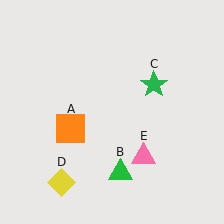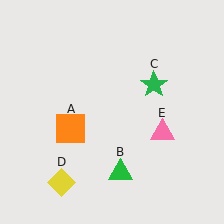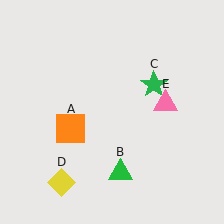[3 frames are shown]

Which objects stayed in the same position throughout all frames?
Orange square (object A) and green triangle (object B) and green star (object C) and yellow diamond (object D) remained stationary.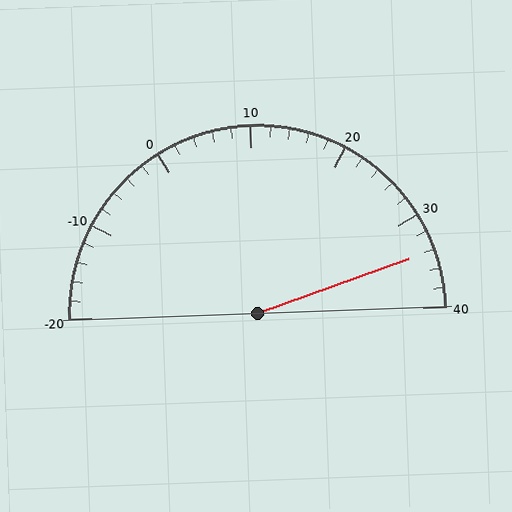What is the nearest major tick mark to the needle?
The nearest major tick mark is 30.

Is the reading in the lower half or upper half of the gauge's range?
The reading is in the upper half of the range (-20 to 40).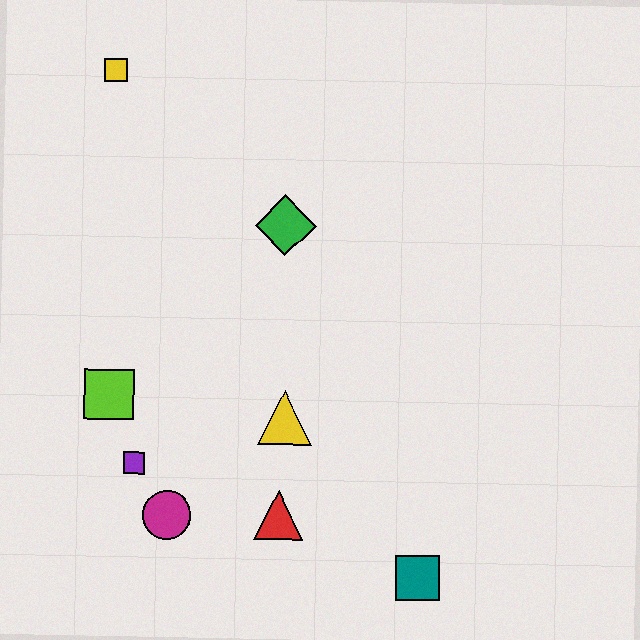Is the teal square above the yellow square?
No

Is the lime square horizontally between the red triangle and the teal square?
No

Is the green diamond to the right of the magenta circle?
Yes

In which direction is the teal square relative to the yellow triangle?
The teal square is below the yellow triangle.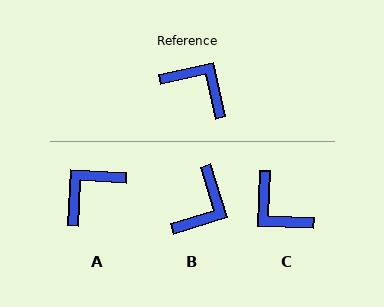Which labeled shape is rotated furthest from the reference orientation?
C, about 166 degrees away.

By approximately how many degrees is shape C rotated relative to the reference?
Approximately 166 degrees counter-clockwise.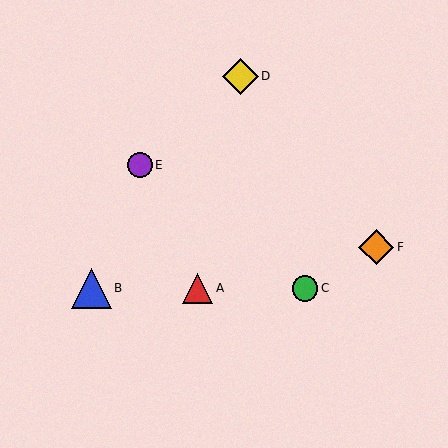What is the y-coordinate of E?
Object E is at y≈165.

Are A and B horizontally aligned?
Yes, both are at y≈288.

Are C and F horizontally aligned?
No, C is at y≈288 and F is at y≈247.